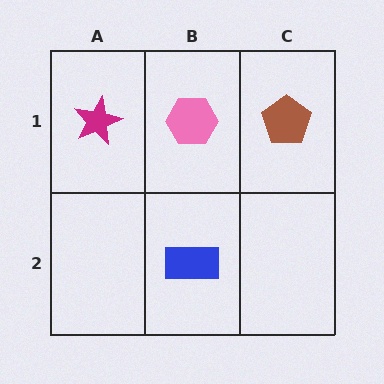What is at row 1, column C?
A brown pentagon.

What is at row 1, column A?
A magenta star.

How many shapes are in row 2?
1 shape.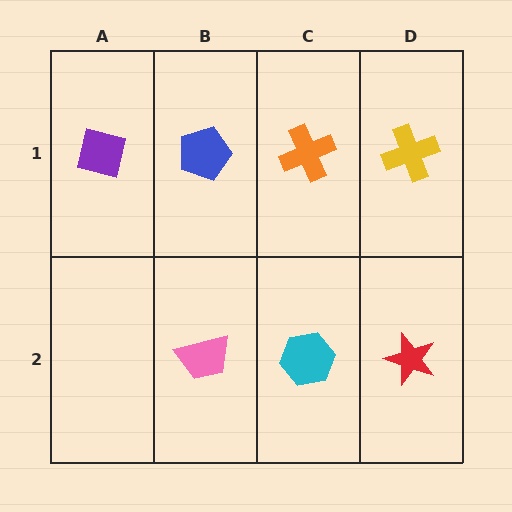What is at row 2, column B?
A pink trapezoid.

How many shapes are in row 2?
3 shapes.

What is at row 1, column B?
A blue pentagon.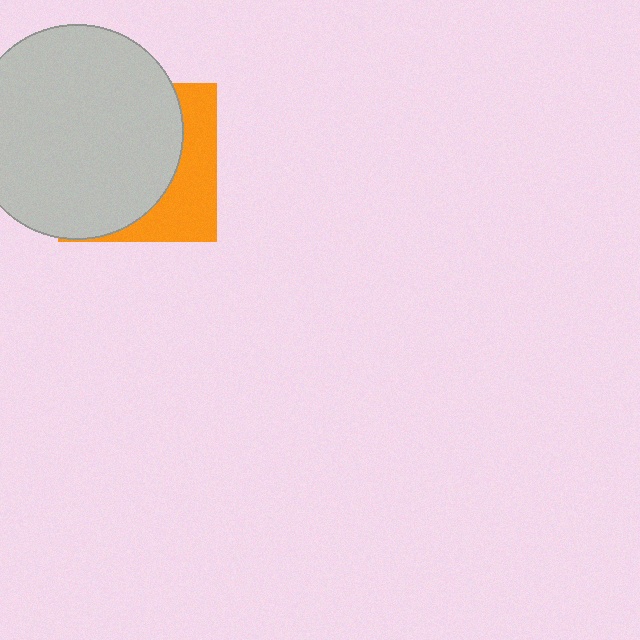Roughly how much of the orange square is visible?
A small part of it is visible (roughly 32%).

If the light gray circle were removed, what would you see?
You would see the complete orange square.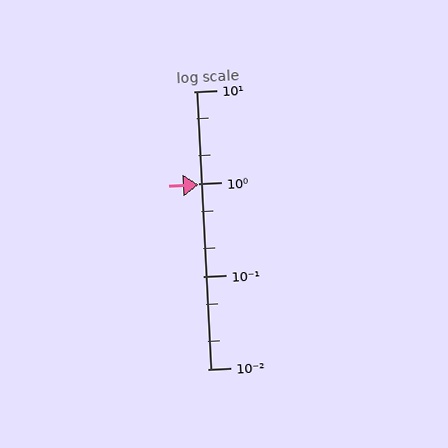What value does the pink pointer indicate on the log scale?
The pointer indicates approximately 0.97.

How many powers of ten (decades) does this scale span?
The scale spans 3 decades, from 0.01 to 10.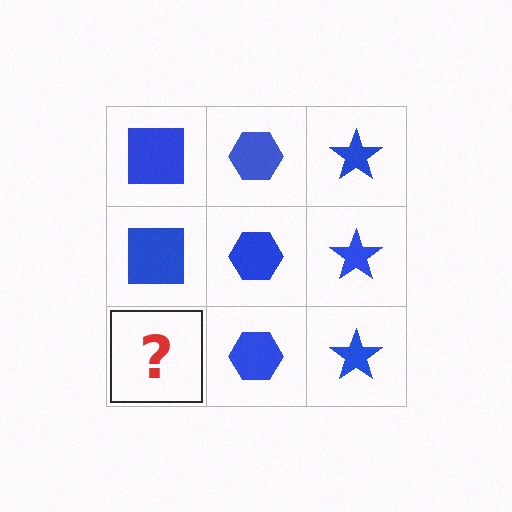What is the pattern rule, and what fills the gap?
The rule is that each column has a consistent shape. The gap should be filled with a blue square.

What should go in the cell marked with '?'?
The missing cell should contain a blue square.